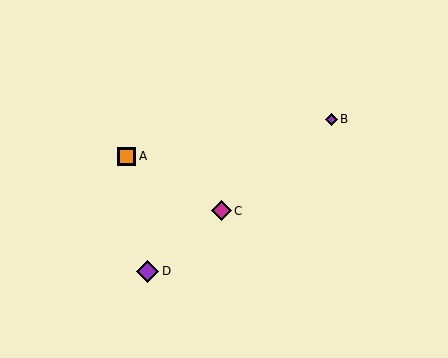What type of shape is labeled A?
Shape A is an orange square.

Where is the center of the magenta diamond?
The center of the magenta diamond is at (221, 211).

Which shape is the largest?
The purple diamond (labeled D) is the largest.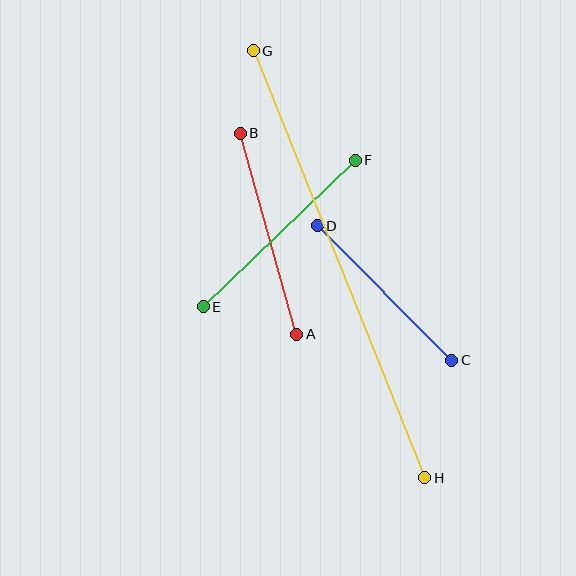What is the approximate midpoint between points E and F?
The midpoint is at approximately (279, 233) pixels.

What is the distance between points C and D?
The distance is approximately 190 pixels.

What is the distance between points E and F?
The distance is approximately 211 pixels.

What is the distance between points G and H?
The distance is approximately 460 pixels.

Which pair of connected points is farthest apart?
Points G and H are farthest apart.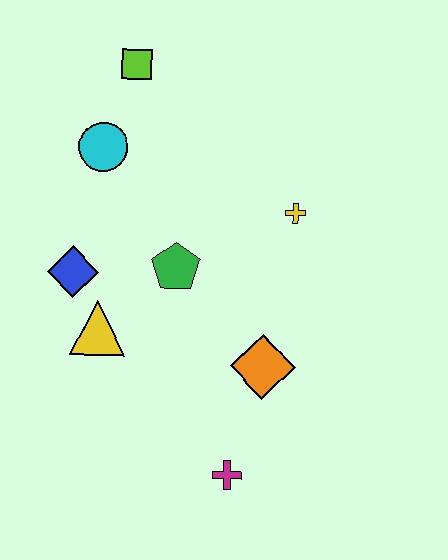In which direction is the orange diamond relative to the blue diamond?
The orange diamond is to the right of the blue diamond.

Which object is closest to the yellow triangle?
The blue diamond is closest to the yellow triangle.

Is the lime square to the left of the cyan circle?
No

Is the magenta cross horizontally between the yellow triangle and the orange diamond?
Yes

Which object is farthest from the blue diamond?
The magenta cross is farthest from the blue diamond.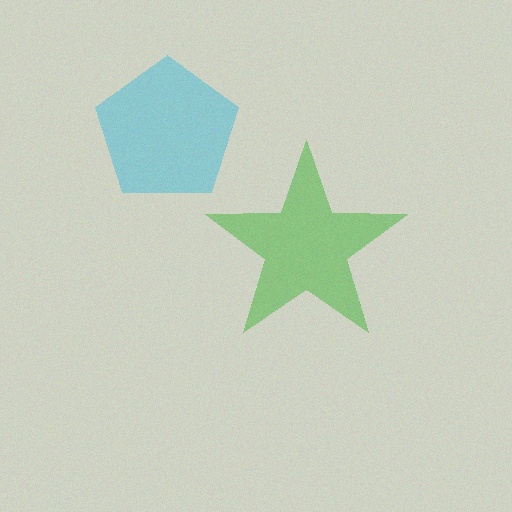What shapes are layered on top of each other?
The layered shapes are: a green star, a cyan pentagon.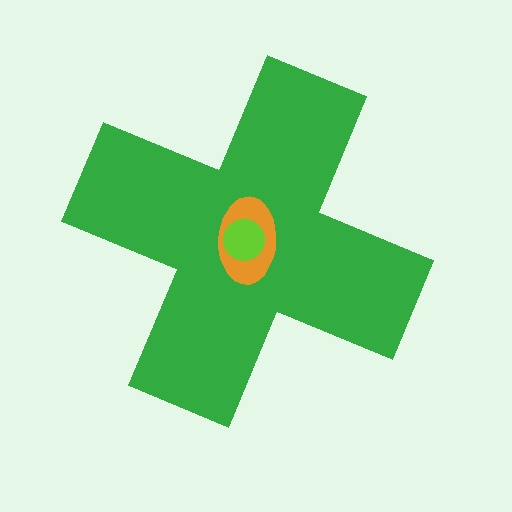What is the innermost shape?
The lime circle.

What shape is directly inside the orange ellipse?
The lime circle.